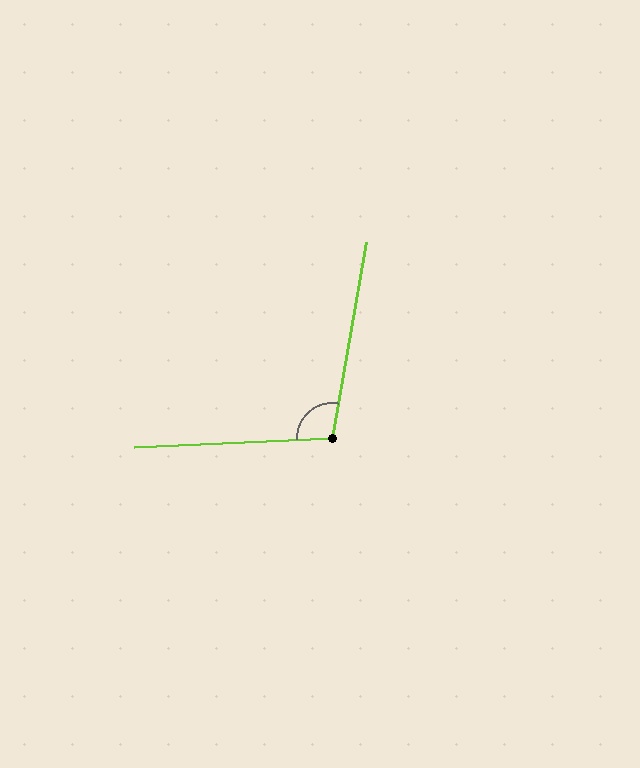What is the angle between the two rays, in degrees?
Approximately 103 degrees.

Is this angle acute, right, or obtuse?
It is obtuse.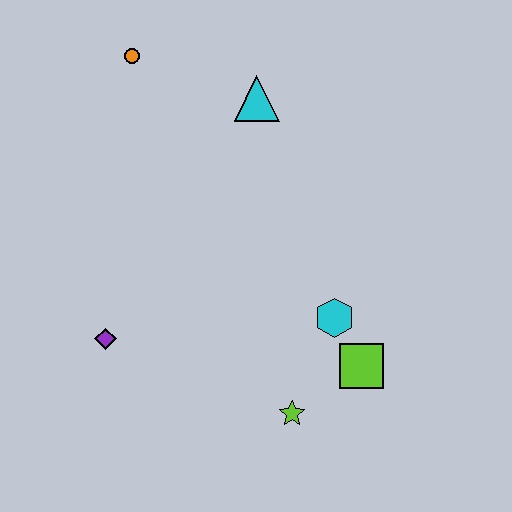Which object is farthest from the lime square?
The orange circle is farthest from the lime square.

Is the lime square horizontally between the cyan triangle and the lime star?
No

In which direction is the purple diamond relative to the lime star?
The purple diamond is to the left of the lime star.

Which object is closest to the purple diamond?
The lime star is closest to the purple diamond.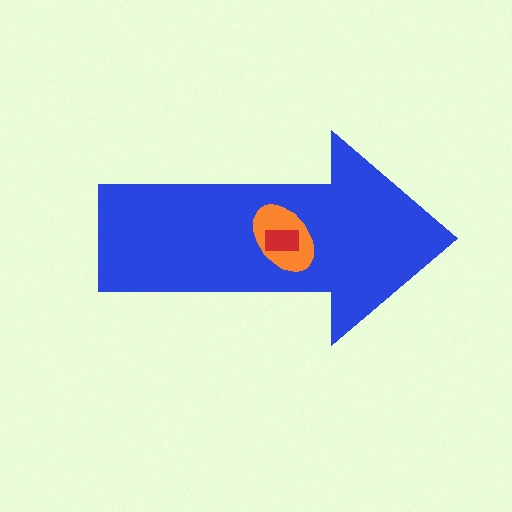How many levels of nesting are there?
3.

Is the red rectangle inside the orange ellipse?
Yes.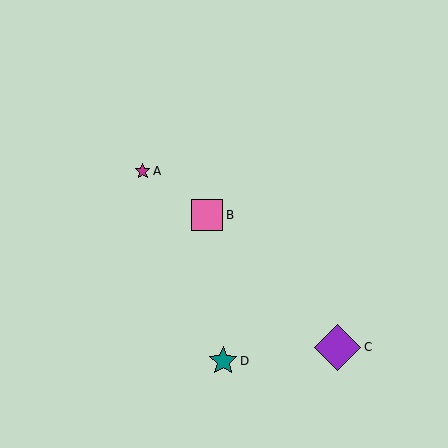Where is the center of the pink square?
The center of the pink square is at (207, 215).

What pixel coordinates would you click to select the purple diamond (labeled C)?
Click at (338, 348) to select the purple diamond C.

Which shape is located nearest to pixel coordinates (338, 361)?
The purple diamond (labeled C) at (338, 348) is nearest to that location.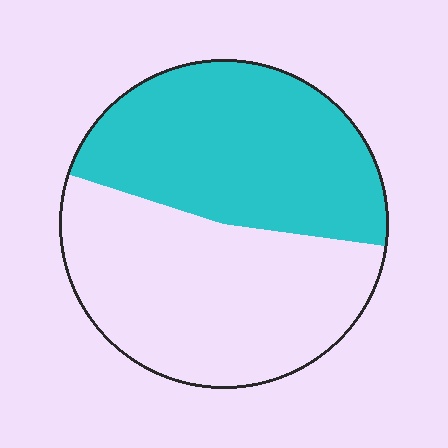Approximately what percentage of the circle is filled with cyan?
Approximately 45%.